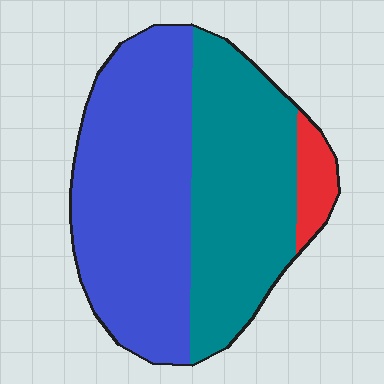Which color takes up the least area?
Red, at roughly 5%.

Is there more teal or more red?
Teal.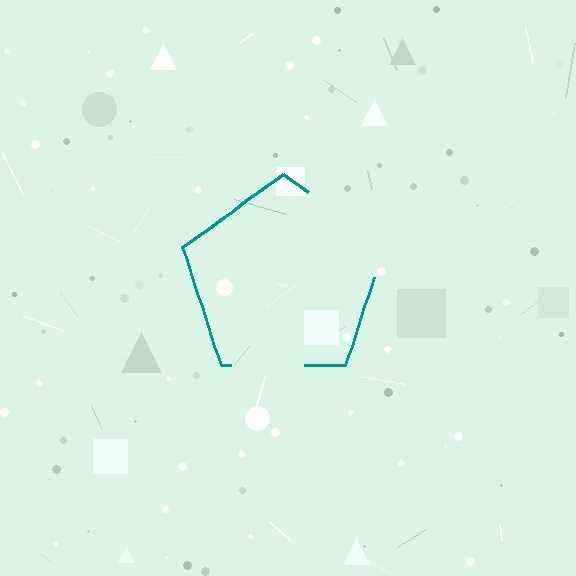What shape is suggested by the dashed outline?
The dashed outline suggests a pentagon.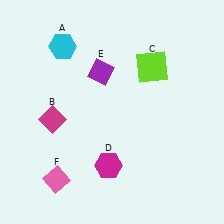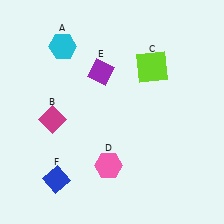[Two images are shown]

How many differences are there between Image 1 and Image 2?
There are 2 differences between the two images.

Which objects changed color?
D changed from magenta to pink. F changed from pink to blue.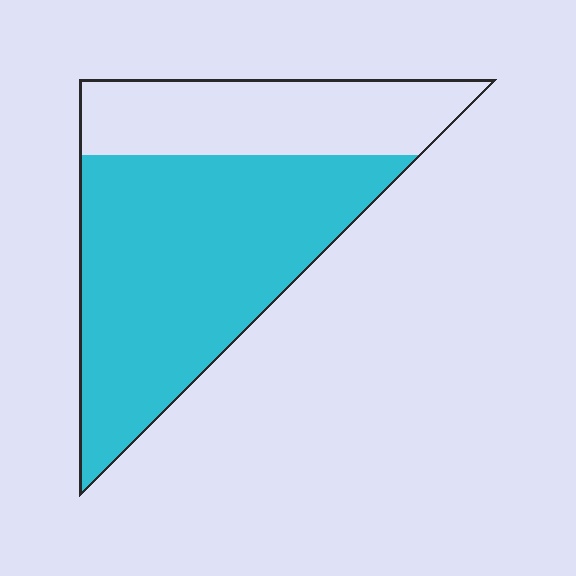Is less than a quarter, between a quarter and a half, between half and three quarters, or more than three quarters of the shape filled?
Between half and three quarters.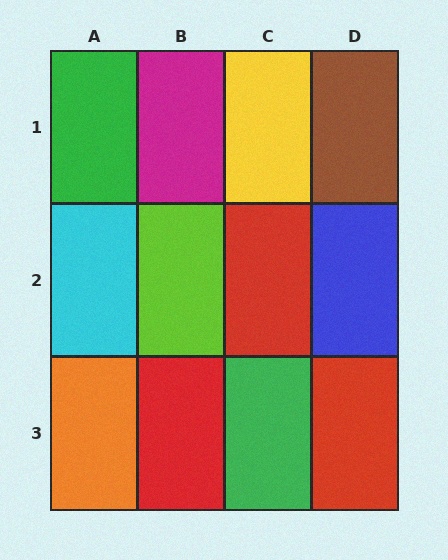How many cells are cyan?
1 cell is cyan.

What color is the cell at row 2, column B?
Lime.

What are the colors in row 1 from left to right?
Green, magenta, yellow, brown.